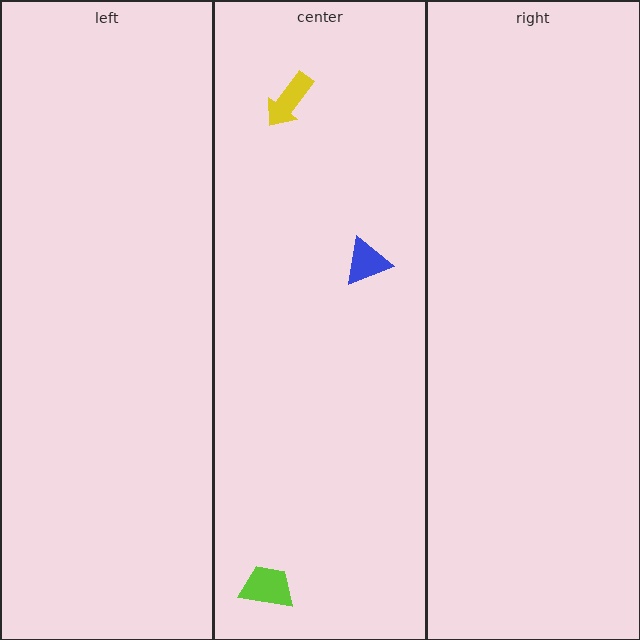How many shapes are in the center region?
3.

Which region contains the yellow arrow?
The center region.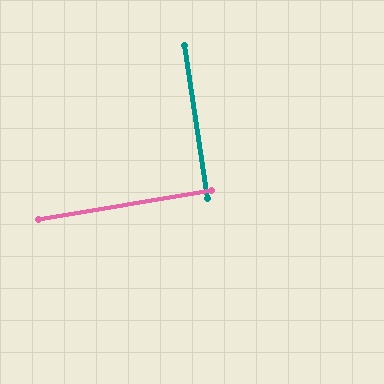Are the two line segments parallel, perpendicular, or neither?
Perpendicular — they meet at approximately 89°.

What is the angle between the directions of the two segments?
Approximately 89 degrees.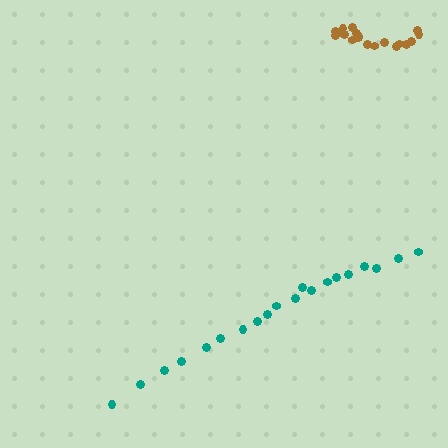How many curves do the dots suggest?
There are 2 distinct paths.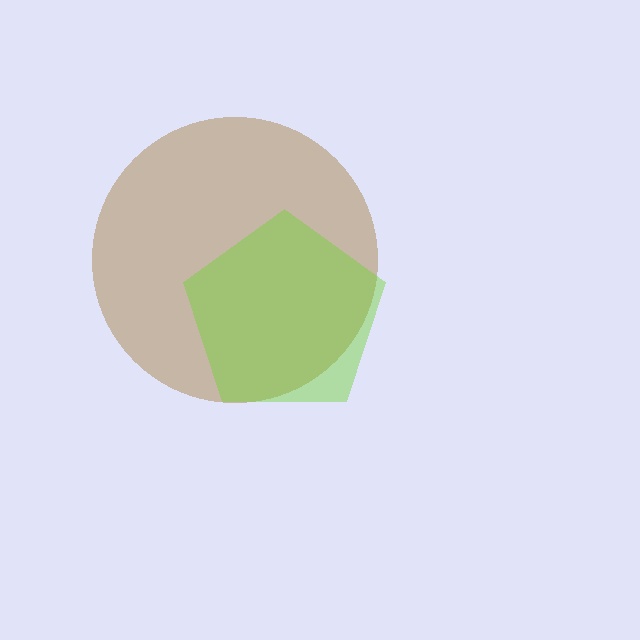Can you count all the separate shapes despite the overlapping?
Yes, there are 2 separate shapes.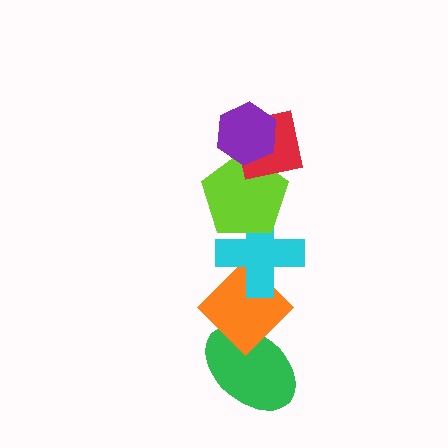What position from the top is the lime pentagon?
The lime pentagon is 3rd from the top.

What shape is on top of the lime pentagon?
The red square is on top of the lime pentagon.